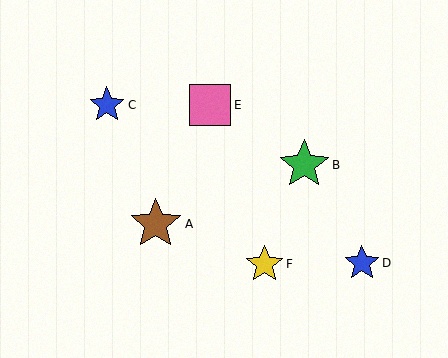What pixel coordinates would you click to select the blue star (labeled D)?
Click at (362, 263) to select the blue star D.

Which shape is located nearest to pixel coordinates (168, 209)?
The brown star (labeled A) at (156, 224) is nearest to that location.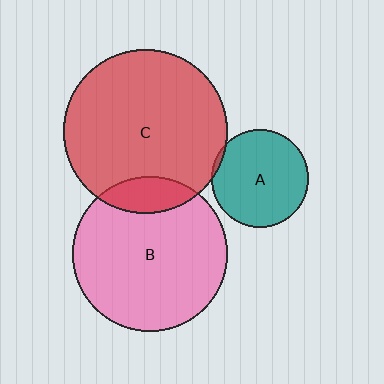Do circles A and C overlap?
Yes.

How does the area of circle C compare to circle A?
Approximately 2.8 times.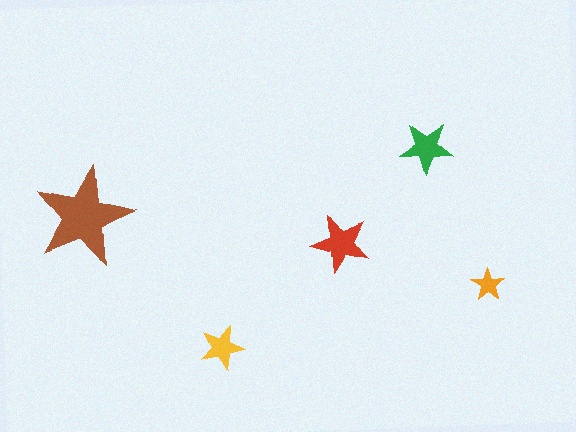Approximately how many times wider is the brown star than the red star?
About 1.5 times wider.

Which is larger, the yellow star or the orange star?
The yellow one.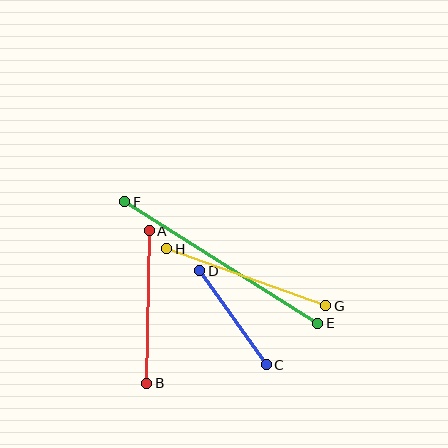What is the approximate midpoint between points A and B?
The midpoint is at approximately (148, 307) pixels.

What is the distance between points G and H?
The distance is approximately 169 pixels.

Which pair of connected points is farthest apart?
Points E and F are farthest apart.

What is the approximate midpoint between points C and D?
The midpoint is at approximately (233, 318) pixels.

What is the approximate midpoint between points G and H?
The midpoint is at approximately (246, 277) pixels.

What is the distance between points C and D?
The distance is approximately 115 pixels.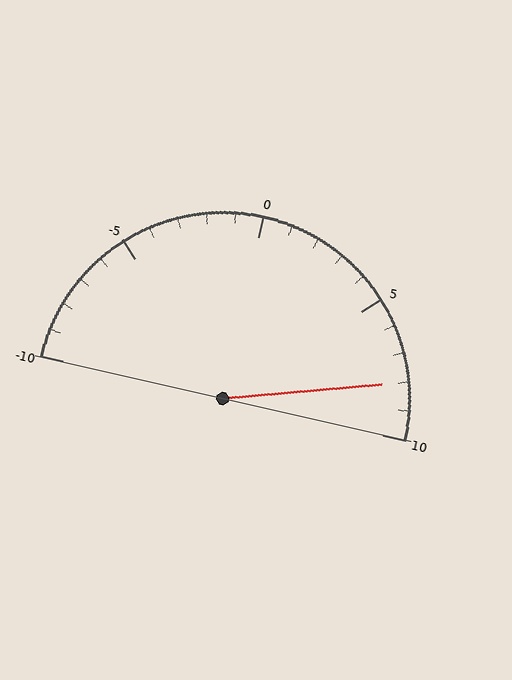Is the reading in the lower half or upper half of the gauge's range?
The reading is in the upper half of the range (-10 to 10).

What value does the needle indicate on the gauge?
The needle indicates approximately 8.